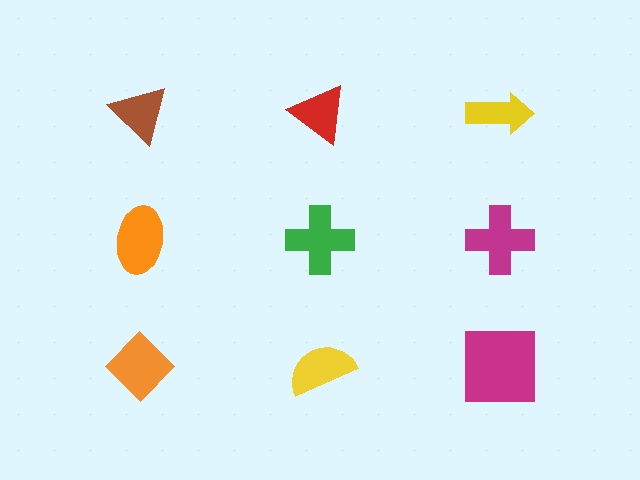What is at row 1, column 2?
A red triangle.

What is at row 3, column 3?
A magenta square.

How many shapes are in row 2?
3 shapes.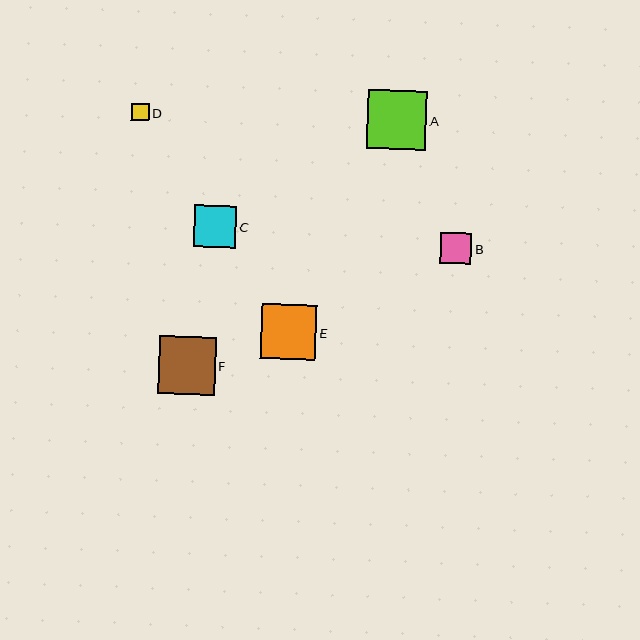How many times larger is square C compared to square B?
Square C is approximately 1.4 times the size of square B.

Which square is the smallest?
Square D is the smallest with a size of approximately 17 pixels.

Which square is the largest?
Square A is the largest with a size of approximately 59 pixels.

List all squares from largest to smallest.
From largest to smallest: A, F, E, C, B, D.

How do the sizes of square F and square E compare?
Square F and square E are approximately the same size.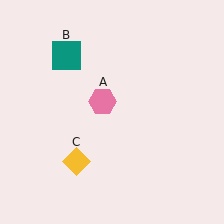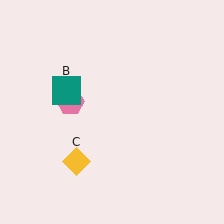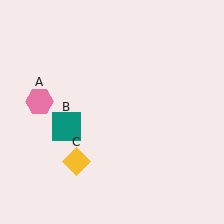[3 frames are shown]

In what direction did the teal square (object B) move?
The teal square (object B) moved down.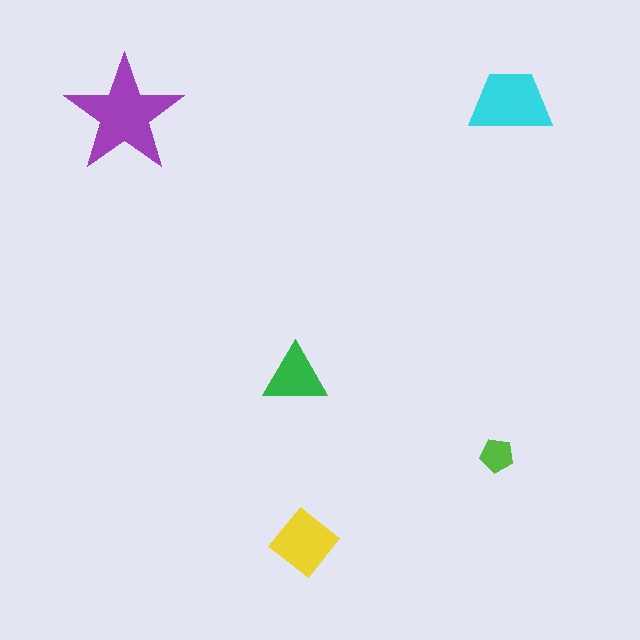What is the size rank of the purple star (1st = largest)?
1st.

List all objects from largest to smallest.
The purple star, the cyan trapezoid, the yellow diamond, the green triangle, the lime pentagon.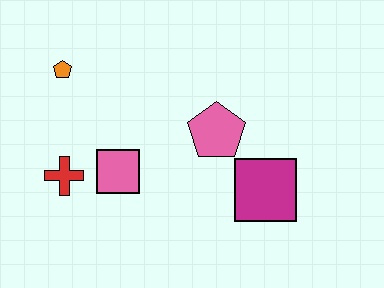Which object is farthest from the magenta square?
The orange pentagon is farthest from the magenta square.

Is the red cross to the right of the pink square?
No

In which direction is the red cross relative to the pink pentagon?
The red cross is to the left of the pink pentagon.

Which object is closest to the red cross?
The pink square is closest to the red cross.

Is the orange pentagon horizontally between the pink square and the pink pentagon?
No